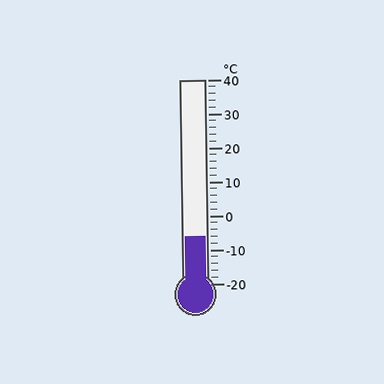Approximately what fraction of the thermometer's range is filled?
The thermometer is filled to approximately 25% of its range.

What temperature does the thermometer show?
The thermometer shows approximately -6°C.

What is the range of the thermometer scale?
The thermometer scale ranges from -20°C to 40°C.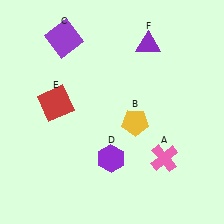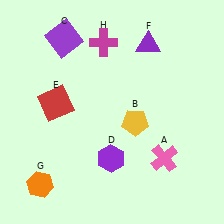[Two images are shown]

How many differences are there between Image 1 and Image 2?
There are 2 differences between the two images.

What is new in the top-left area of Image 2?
A magenta cross (H) was added in the top-left area of Image 2.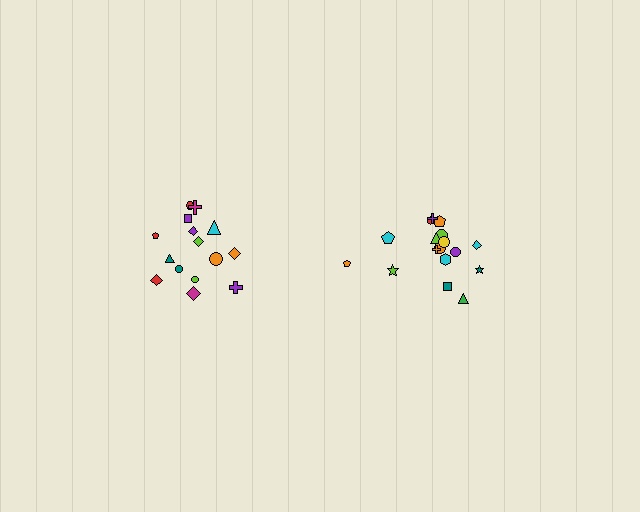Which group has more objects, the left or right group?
The right group.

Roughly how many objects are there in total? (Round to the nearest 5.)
Roughly 35 objects in total.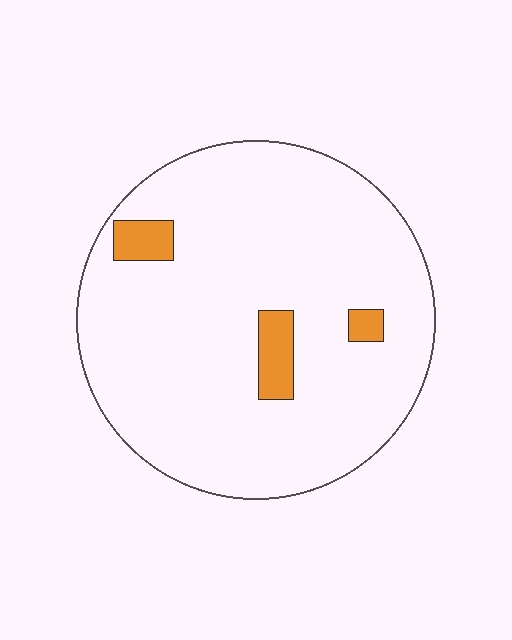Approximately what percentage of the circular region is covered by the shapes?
Approximately 5%.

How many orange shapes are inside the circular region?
3.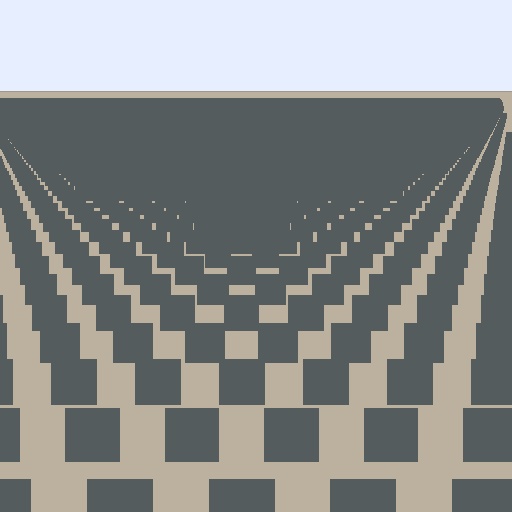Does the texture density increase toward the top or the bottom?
Density increases toward the top.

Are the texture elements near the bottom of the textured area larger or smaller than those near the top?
Larger. Near the bottom, elements are closer to the viewer and appear at a bigger on-screen size.